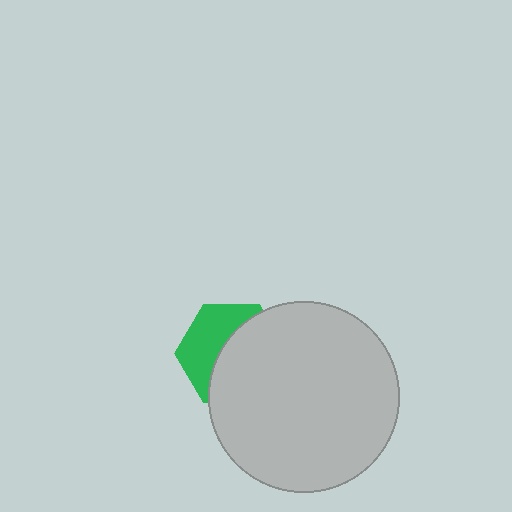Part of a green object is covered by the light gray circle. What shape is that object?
It is a hexagon.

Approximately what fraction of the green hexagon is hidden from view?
Roughly 58% of the green hexagon is hidden behind the light gray circle.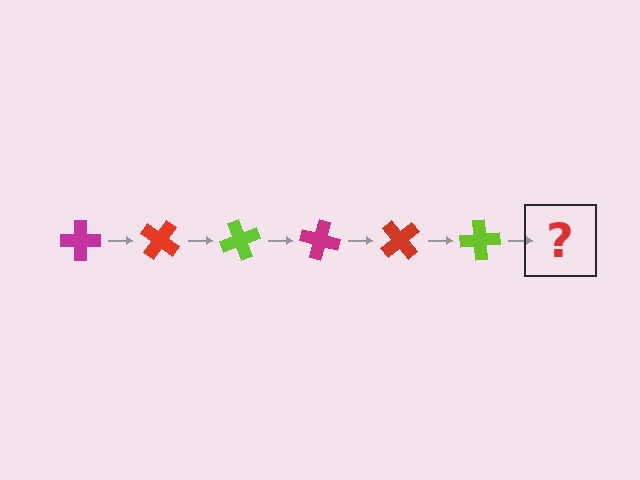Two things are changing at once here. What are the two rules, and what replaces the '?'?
The two rules are that it rotates 35 degrees each step and the color cycles through magenta, red, and lime. The '?' should be a magenta cross, rotated 210 degrees from the start.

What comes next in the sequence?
The next element should be a magenta cross, rotated 210 degrees from the start.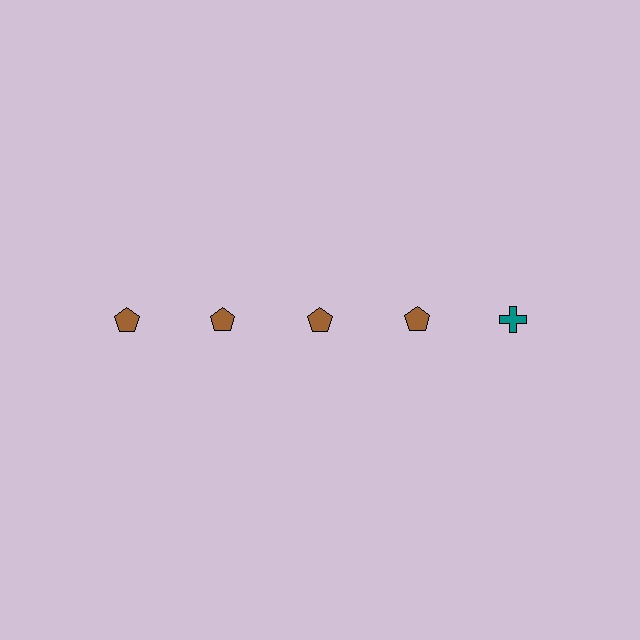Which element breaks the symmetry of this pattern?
The teal cross in the top row, rightmost column breaks the symmetry. All other shapes are brown pentagons.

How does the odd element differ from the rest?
It differs in both color (teal instead of brown) and shape (cross instead of pentagon).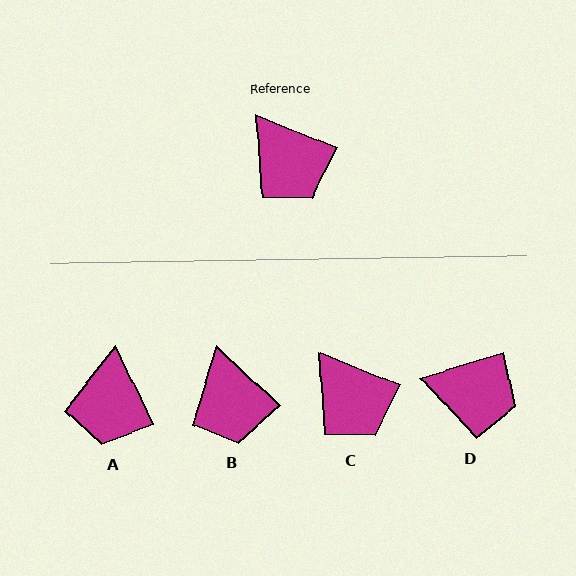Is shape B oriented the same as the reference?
No, it is off by about 21 degrees.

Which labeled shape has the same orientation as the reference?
C.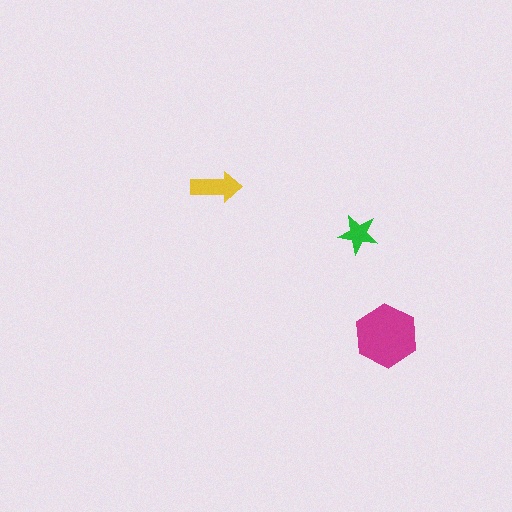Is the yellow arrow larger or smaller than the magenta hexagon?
Smaller.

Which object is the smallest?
The green star.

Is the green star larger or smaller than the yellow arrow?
Smaller.